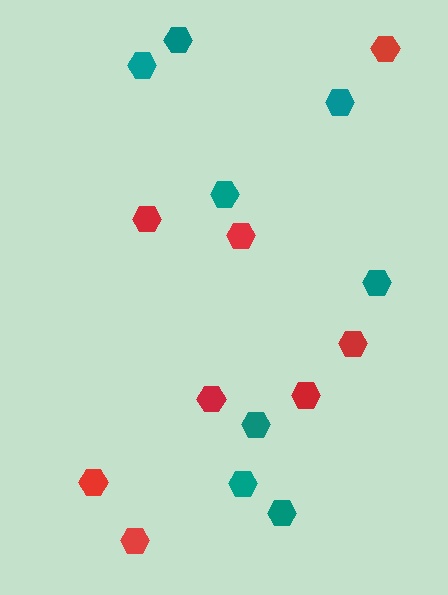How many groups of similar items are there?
There are 2 groups: one group of teal hexagons (8) and one group of red hexagons (8).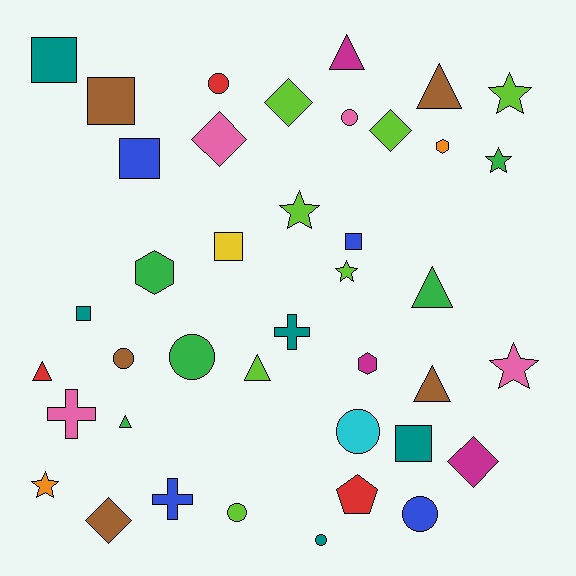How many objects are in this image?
There are 40 objects.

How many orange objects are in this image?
There are 2 orange objects.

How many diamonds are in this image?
There are 5 diamonds.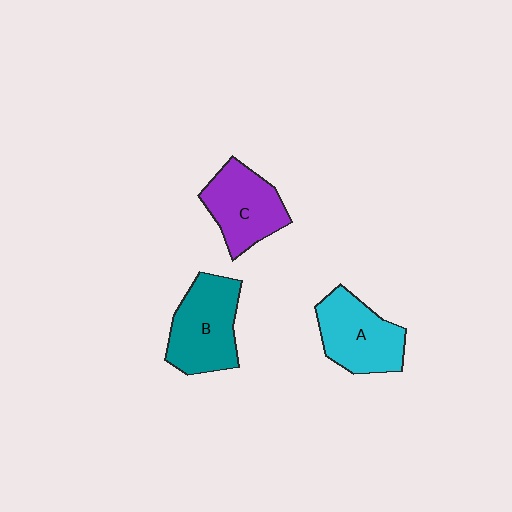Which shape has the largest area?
Shape B (teal).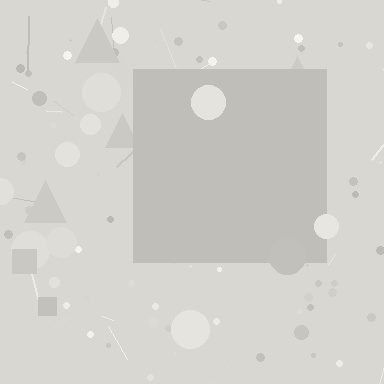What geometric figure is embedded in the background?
A square is embedded in the background.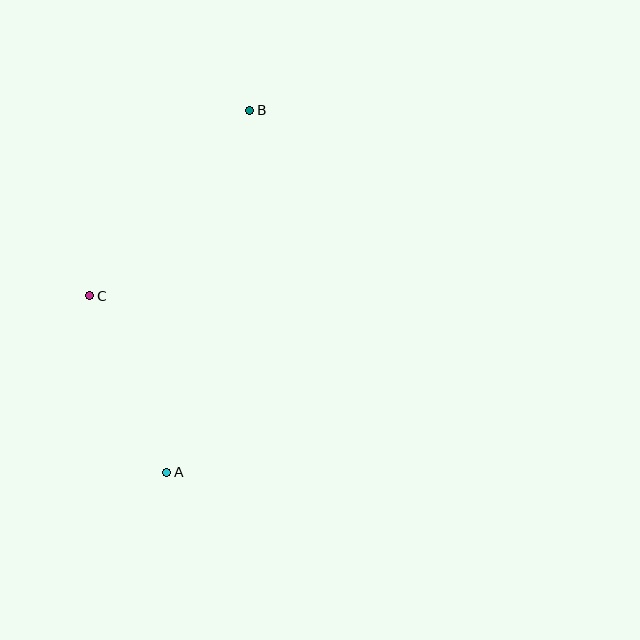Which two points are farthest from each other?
Points A and B are farthest from each other.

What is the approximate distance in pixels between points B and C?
The distance between B and C is approximately 245 pixels.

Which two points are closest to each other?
Points A and C are closest to each other.